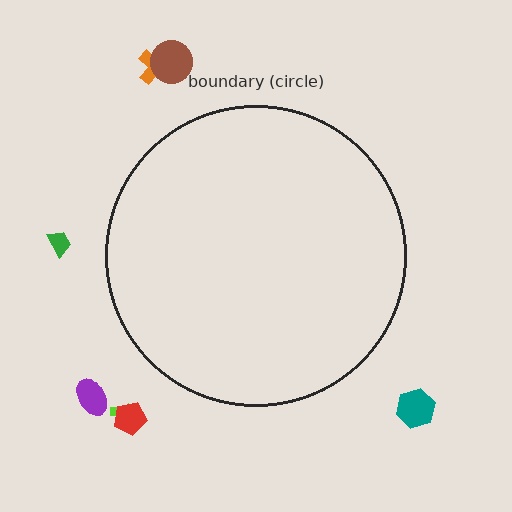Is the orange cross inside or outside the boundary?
Outside.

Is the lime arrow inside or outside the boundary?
Outside.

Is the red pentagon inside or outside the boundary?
Outside.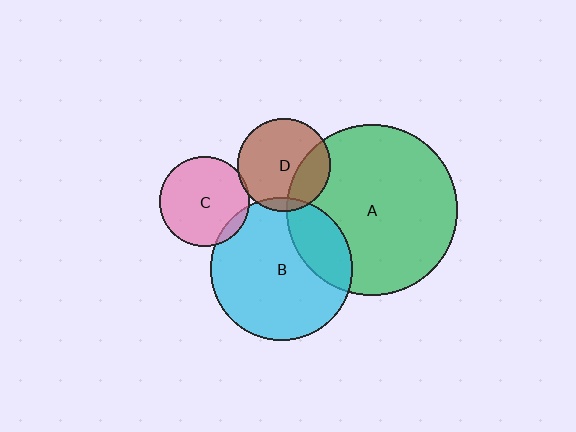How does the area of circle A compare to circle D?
Approximately 3.4 times.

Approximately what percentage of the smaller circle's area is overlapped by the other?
Approximately 30%.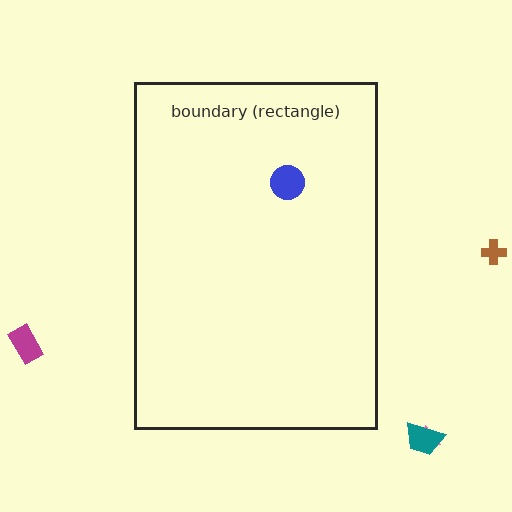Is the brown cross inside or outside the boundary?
Outside.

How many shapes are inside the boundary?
1 inside, 4 outside.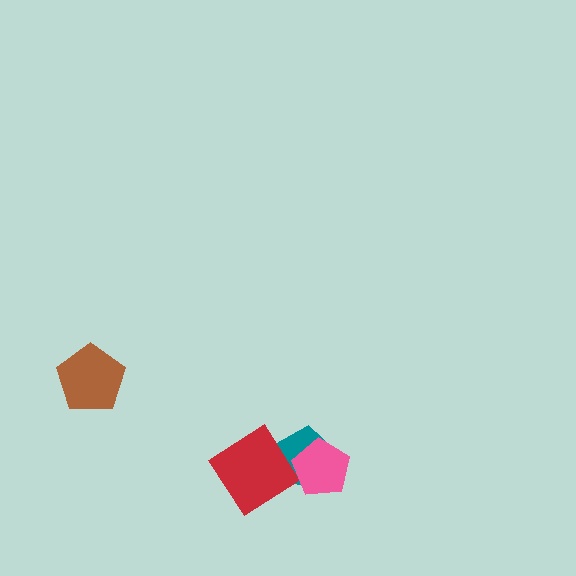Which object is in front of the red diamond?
The pink pentagon is in front of the red diamond.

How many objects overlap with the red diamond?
2 objects overlap with the red diamond.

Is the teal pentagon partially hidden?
Yes, it is partially covered by another shape.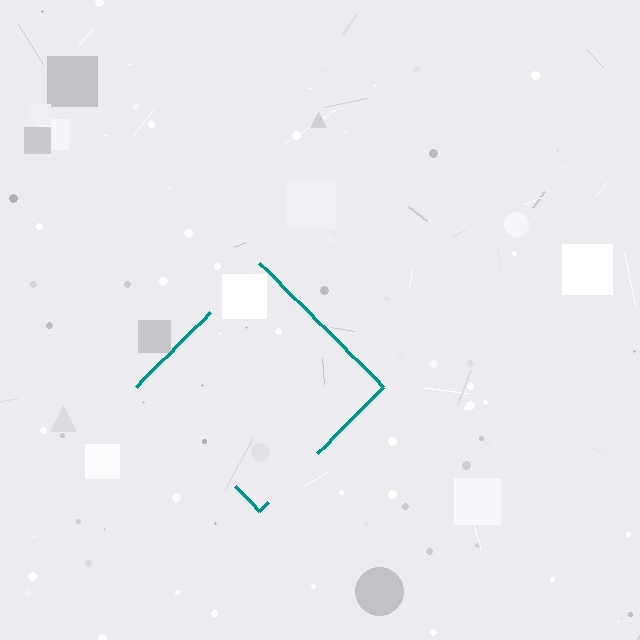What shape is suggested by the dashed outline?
The dashed outline suggests a diamond.